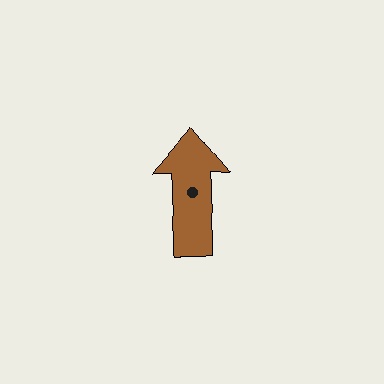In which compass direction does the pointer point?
North.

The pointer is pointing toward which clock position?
Roughly 12 o'clock.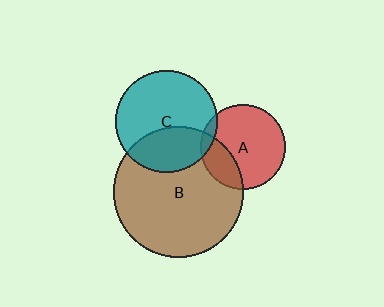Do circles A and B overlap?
Yes.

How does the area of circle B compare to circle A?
Approximately 2.4 times.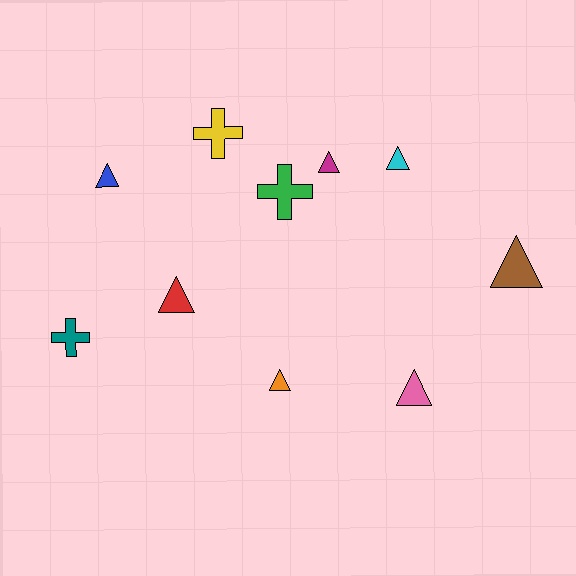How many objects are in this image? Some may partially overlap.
There are 10 objects.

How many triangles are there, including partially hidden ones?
There are 7 triangles.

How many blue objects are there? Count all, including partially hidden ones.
There is 1 blue object.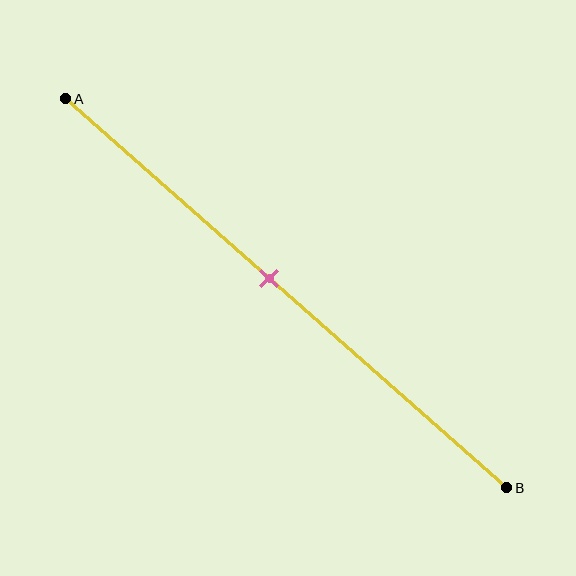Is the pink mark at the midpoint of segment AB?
No, the mark is at about 45% from A, not at the 50% midpoint.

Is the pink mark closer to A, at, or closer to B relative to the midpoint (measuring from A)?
The pink mark is closer to point A than the midpoint of segment AB.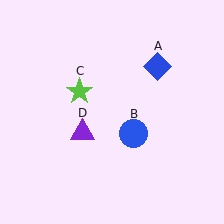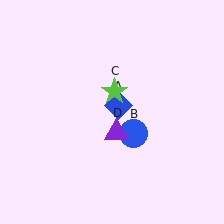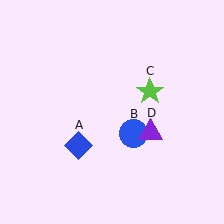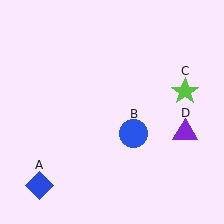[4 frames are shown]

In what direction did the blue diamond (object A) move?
The blue diamond (object A) moved down and to the left.